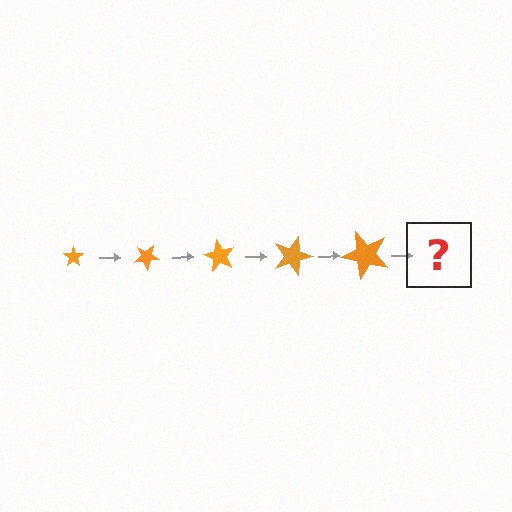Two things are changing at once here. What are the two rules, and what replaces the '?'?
The two rules are that the star grows larger each step and it rotates 30 degrees each step. The '?' should be a star, larger than the previous one and rotated 150 degrees from the start.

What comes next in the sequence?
The next element should be a star, larger than the previous one and rotated 150 degrees from the start.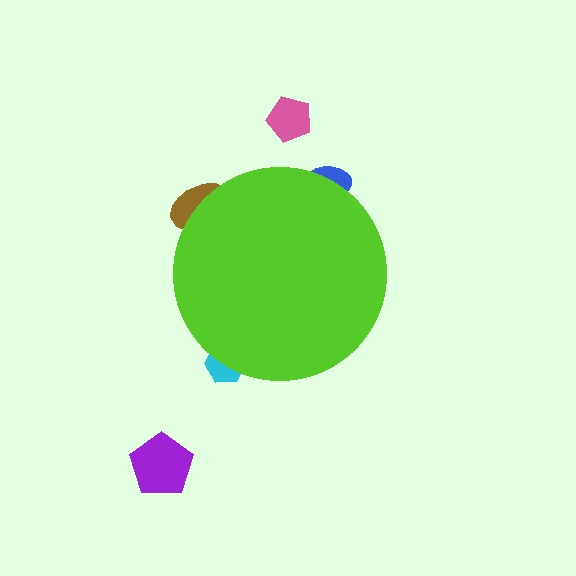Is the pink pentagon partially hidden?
No, the pink pentagon is fully visible.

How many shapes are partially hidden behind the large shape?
3 shapes are partially hidden.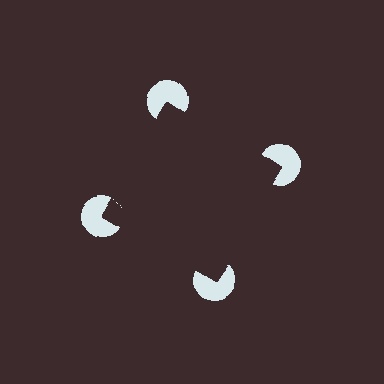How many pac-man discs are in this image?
There are 4 — one at each vertex of the illusory square.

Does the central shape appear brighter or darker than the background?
It typically appears slightly darker than the background, even though no actual brightness change is drawn.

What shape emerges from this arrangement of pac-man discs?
An illusory square — its edges are inferred from the aligned wedge cuts in the pac-man discs, not physically drawn.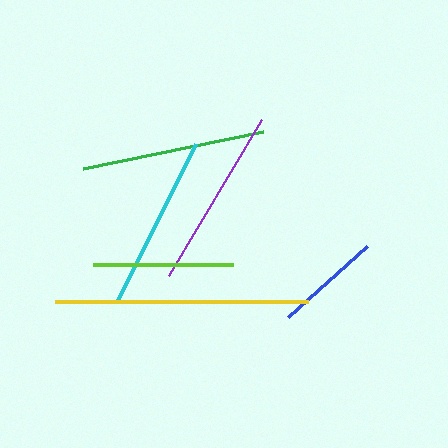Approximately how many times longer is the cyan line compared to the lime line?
The cyan line is approximately 1.3 times the length of the lime line.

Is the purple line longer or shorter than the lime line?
The purple line is longer than the lime line.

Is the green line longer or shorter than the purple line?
The green line is longer than the purple line.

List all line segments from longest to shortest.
From longest to shortest: yellow, green, purple, cyan, lime, blue.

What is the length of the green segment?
The green segment is approximately 183 pixels long.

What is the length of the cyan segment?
The cyan segment is approximately 178 pixels long.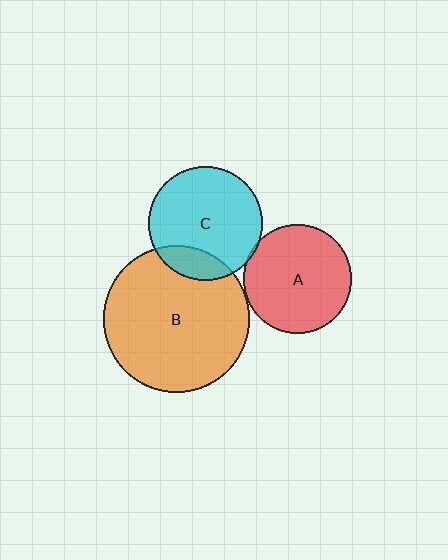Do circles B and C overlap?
Yes.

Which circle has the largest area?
Circle B (orange).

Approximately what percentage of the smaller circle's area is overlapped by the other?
Approximately 15%.